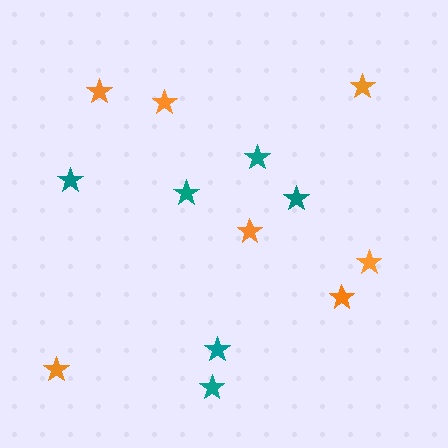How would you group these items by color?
There are 2 groups: one group of teal stars (6) and one group of orange stars (7).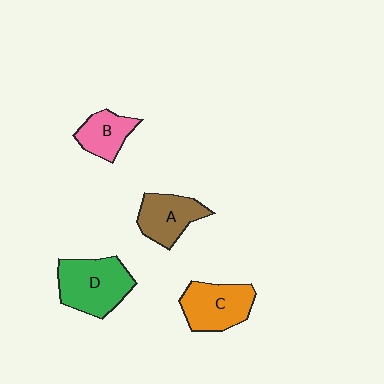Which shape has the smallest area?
Shape B (pink).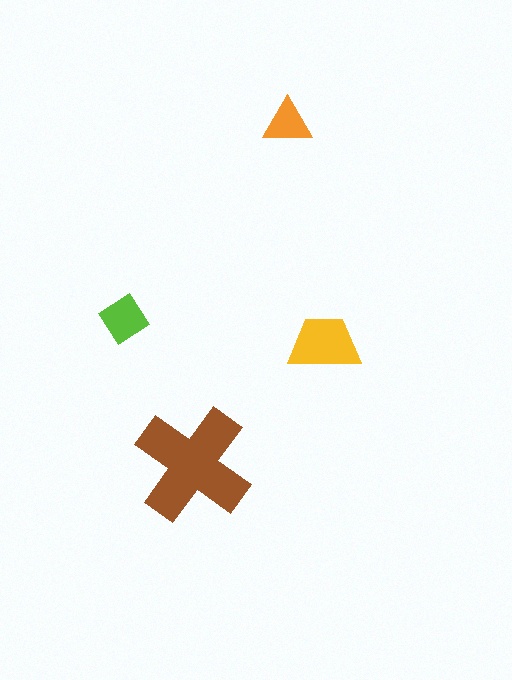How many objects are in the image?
There are 4 objects in the image.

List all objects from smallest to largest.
The orange triangle, the lime diamond, the yellow trapezoid, the brown cross.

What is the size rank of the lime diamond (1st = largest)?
3rd.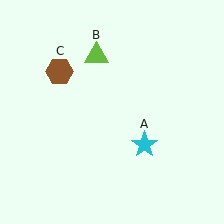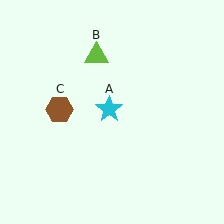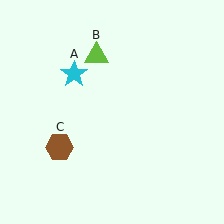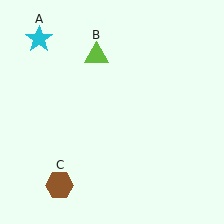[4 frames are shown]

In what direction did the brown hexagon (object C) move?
The brown hexagon (object C) moved down.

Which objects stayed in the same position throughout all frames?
Lime triangle (object B) remained stationary.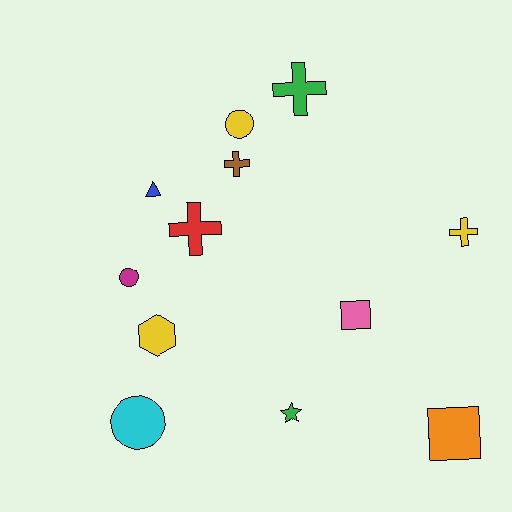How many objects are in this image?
There are 12 objects.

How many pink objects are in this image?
There is 1 pink object.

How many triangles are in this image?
There is 1 triangle.